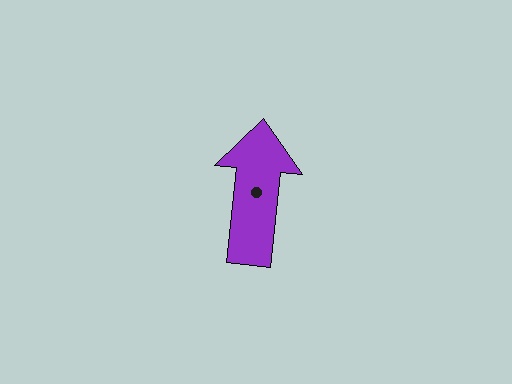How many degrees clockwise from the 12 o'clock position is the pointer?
Approximately 6 degrees.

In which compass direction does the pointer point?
North.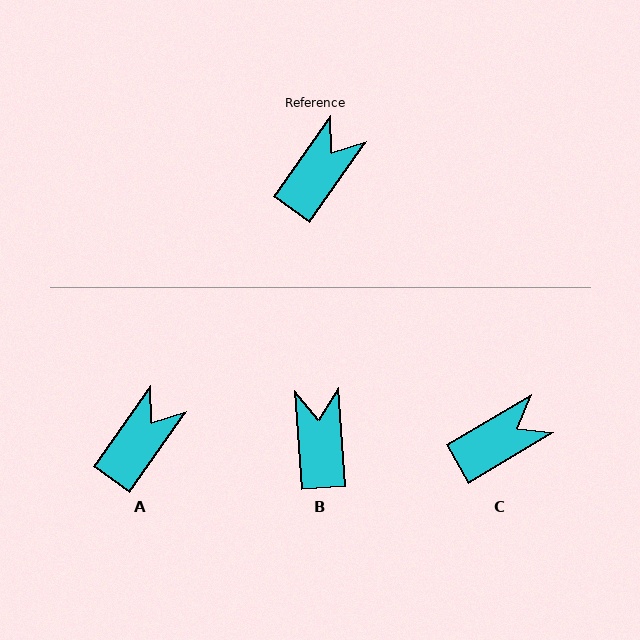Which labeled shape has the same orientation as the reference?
A.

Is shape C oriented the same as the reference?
No, it is off by about 24 degrees.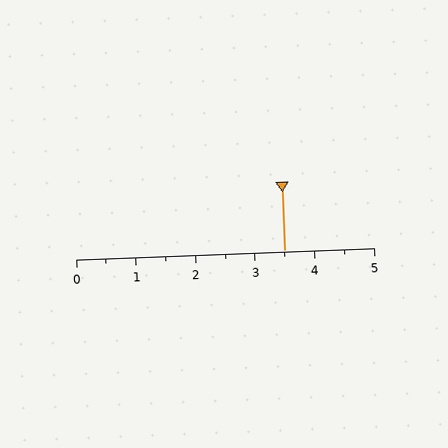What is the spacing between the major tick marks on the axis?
The major ticks are spaced 1 apart.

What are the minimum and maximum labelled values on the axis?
The axis runs from 0 to 5.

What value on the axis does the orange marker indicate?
The marker indicates approximately 3.5.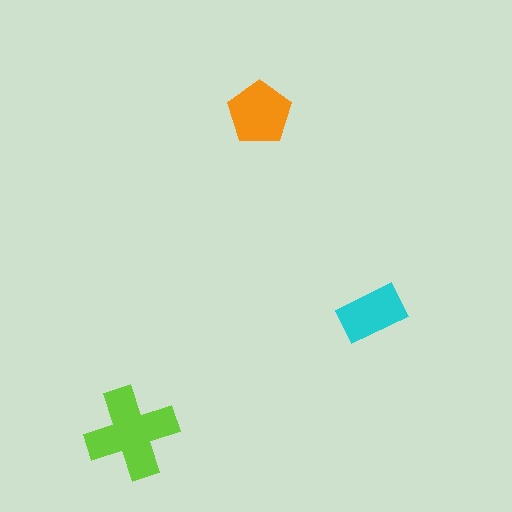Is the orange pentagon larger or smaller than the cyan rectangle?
Larger.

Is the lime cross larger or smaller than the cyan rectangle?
Larger.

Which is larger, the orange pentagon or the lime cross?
The lime cross.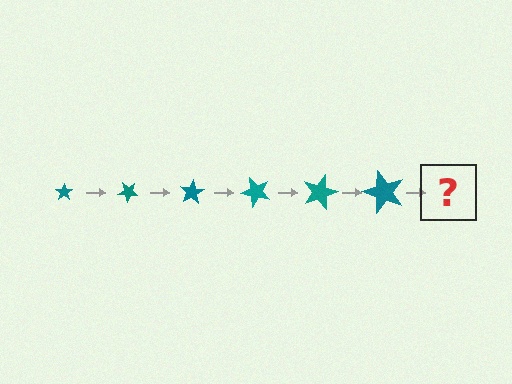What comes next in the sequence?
The next element should be a star, larger than the previous one and rotated 240 degrees from the start.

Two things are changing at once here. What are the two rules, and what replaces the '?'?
The two rules are that the star grows larger each step and it rotates 40 degrees each step. The '?' should be a star, larger than the previous one and rotated 240 degrees from the start.